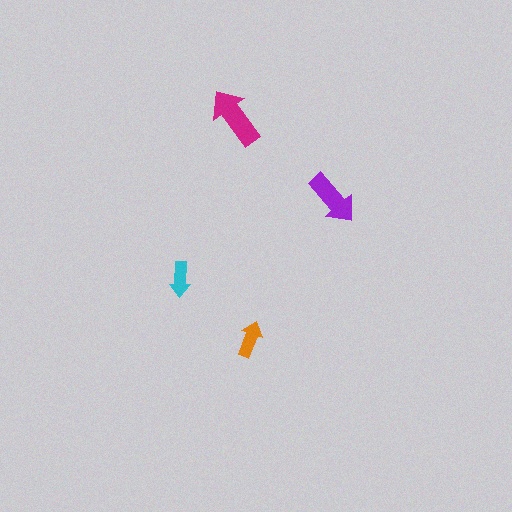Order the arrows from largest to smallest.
the magenta one, the purple one, the orange one, the cyan one.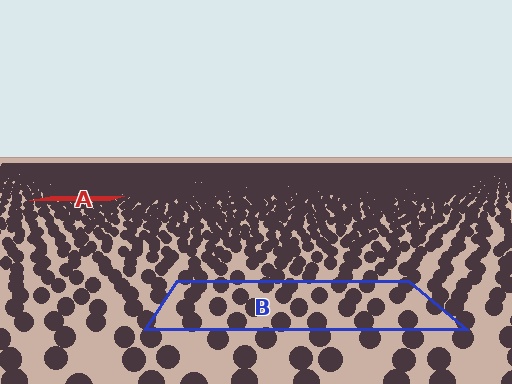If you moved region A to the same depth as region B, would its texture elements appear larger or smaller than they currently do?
They would appear larger. At a closer depth, the same texture elements are projected at a bigger on-screen size.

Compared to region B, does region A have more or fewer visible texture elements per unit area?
Region A has more texture elements per unit area — they are packed more densely because it is farther away.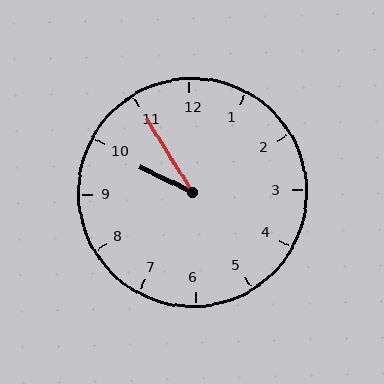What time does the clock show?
9:55.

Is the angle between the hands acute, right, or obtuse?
It is acute.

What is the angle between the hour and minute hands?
Approximately 32 degrees.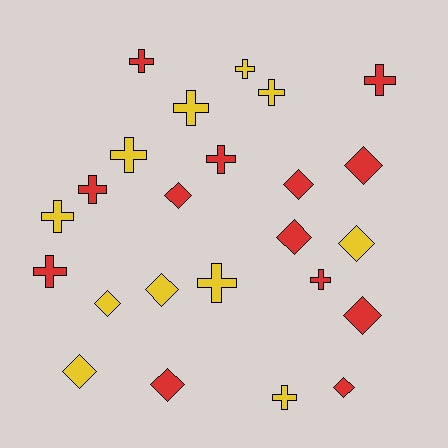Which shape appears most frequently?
Cross, with 13 objects.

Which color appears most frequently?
Red, with 13 objects.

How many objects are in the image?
There are 24 objects.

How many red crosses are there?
There are 6 red crosses.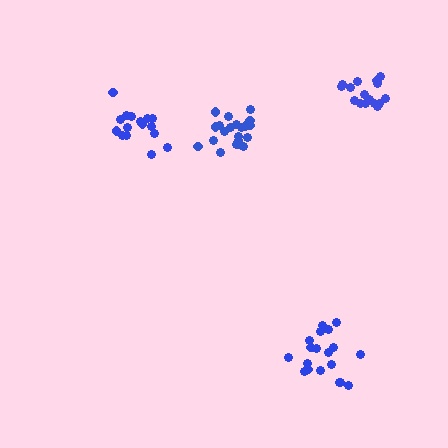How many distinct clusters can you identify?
There are 4 distinct clusters.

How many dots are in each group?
Group 1: 21 dots, Group 2: 19 dots, Group 3: 16 dots, Group 4: 16 dots (72 total).